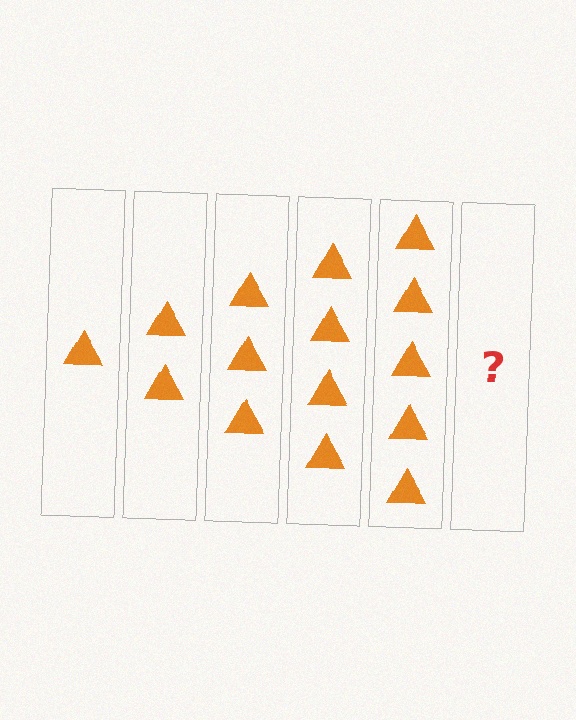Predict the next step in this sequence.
The next step is 6 triangles.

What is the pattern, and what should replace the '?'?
The pattern is that each step adds one more triangle. The '?' should be 6 triangles.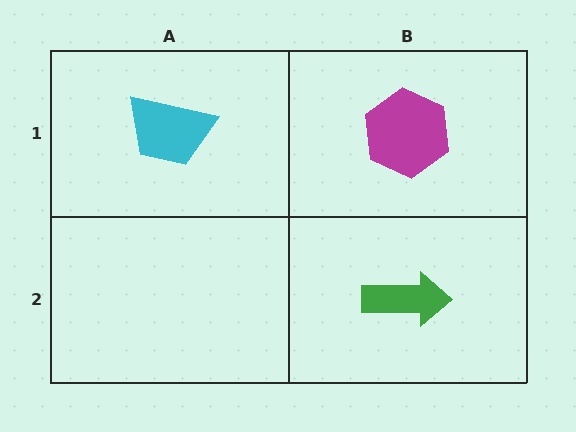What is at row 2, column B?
A green arrow.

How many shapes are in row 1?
2 shapes.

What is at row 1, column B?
A magenta hexagon.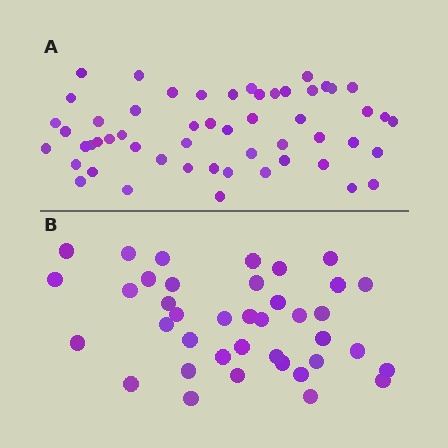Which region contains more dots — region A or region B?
Region A (the top region) has more dots.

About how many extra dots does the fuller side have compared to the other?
Region A has approximately 15 more dots than region B.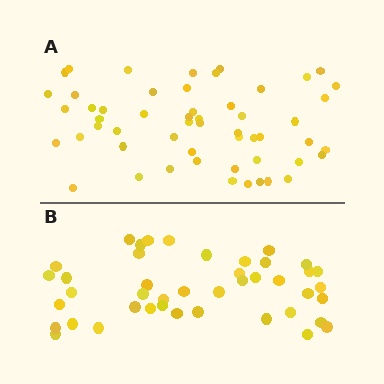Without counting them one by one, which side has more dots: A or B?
Region A (the top region) has more dots.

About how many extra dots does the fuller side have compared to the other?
Region A has roughly 12 or so more dots than region B.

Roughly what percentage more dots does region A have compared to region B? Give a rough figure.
About 25% more.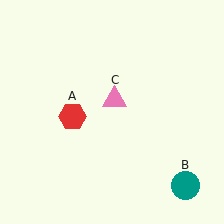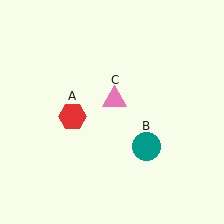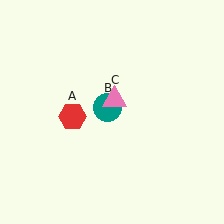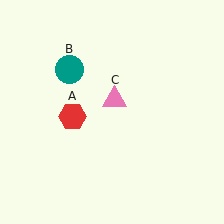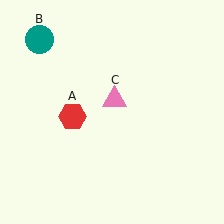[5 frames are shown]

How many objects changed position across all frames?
1 object changed position: teal circle (object B).